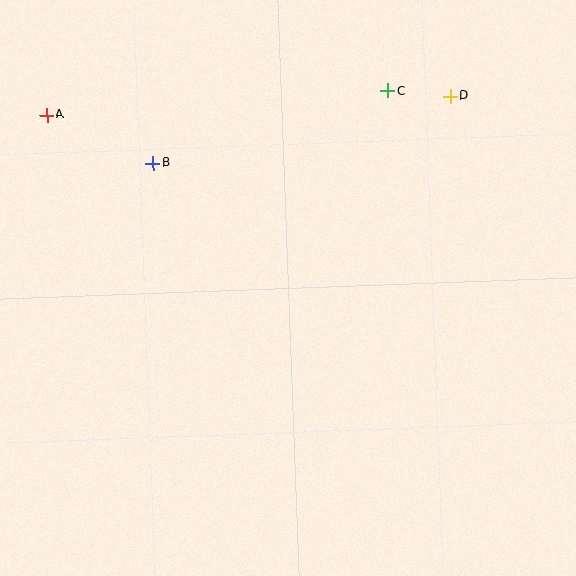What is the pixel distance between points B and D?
The distance between B and D is 304 pixels.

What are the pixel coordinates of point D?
Point D is at (450, 96).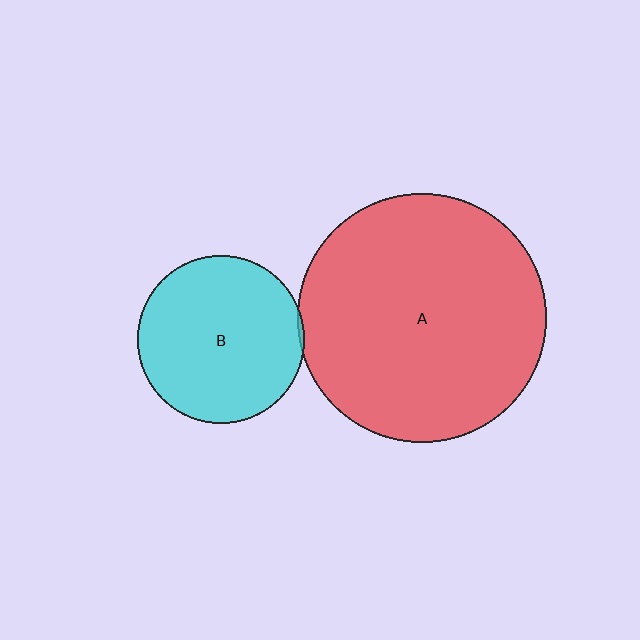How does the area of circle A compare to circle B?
Approximately 2.2 times.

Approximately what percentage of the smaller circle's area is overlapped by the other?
Approximately 5%.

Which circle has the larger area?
Circle A (red).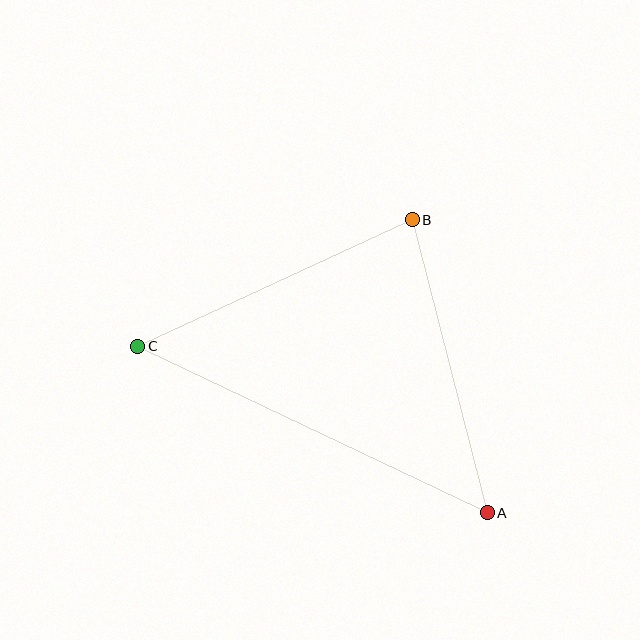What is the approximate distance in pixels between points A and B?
The distance between A and B is approximately 303 pixels.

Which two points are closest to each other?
Points B and C are closest to each other.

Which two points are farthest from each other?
Points A and C are farthest from each other.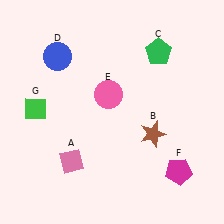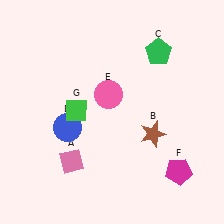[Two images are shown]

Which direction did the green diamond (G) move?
The green diamond (G) moved right.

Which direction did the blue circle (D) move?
The blue circle (D) moved down.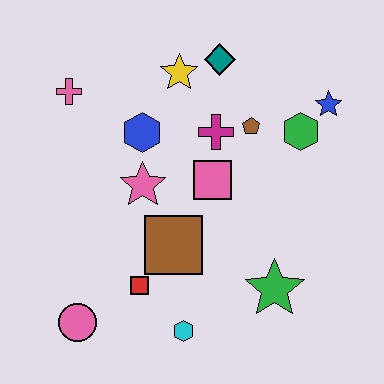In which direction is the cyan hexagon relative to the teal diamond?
The cyan hexagon is below the teal diamond.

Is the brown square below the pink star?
Yes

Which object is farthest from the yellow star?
The pink circle is farthest from the yellow star.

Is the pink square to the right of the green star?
No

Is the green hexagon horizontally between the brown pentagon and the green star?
No